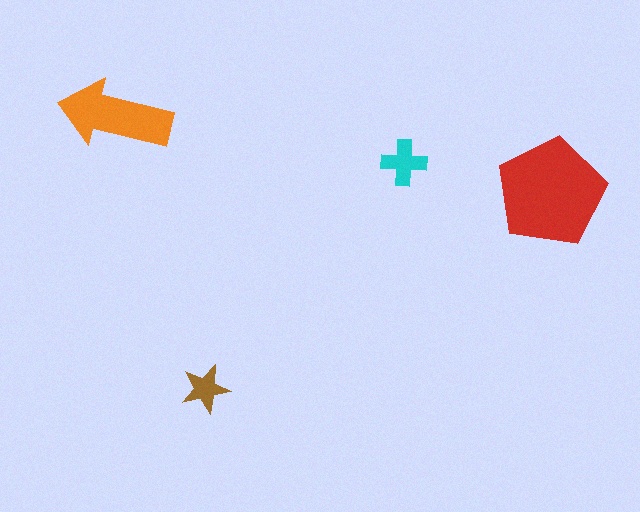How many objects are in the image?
There are 4 objects in the image.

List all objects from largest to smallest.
The red pentagon, the orange arrow, the cyan cross, the brown star.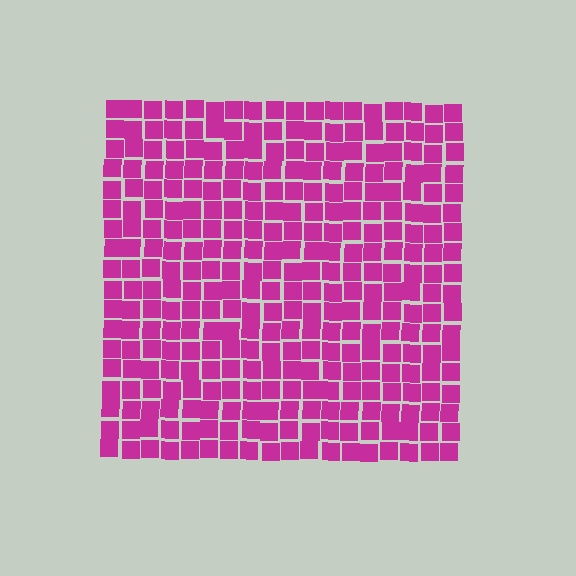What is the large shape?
The large shape is a square.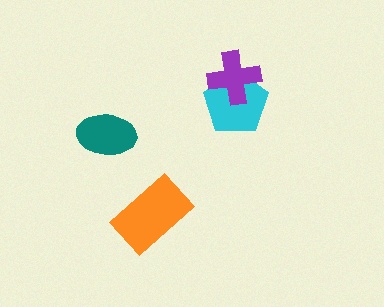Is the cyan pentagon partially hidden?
Yes, it is partially covered by another shape.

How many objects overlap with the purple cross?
1 object overlaps with the purple cross.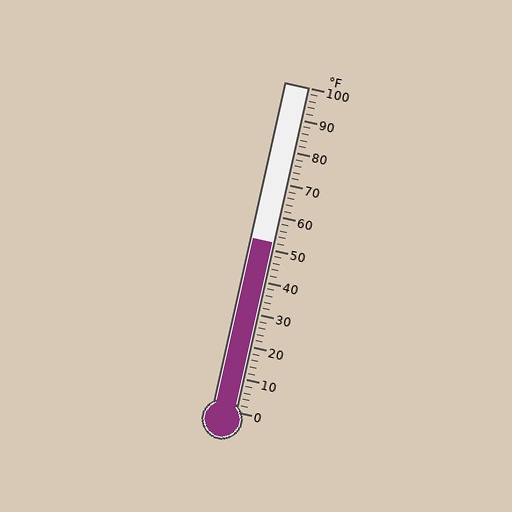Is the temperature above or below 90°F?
The temperature is below 90°F.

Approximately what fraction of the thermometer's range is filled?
The thermometer is filled to approximately 50% of its range.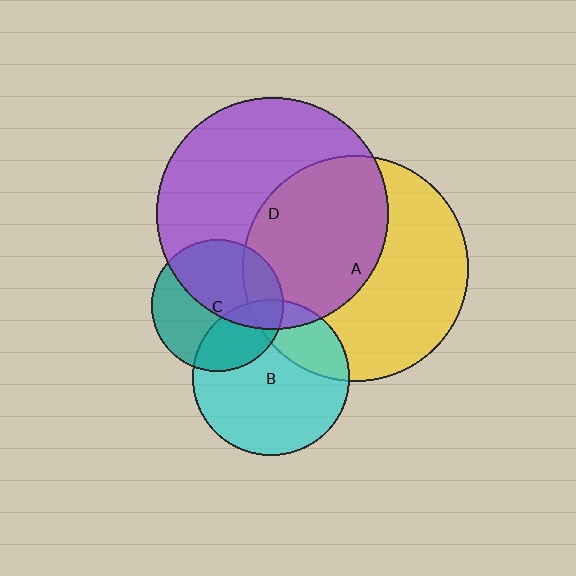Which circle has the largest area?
Circle D (purple).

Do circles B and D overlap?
Yes.